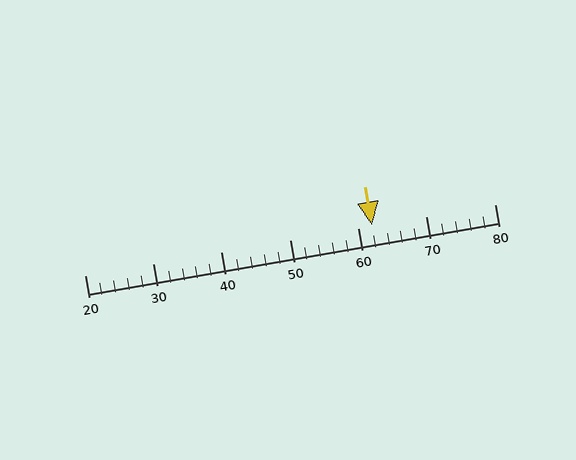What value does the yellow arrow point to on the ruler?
The yellow arrow points to approximately 62.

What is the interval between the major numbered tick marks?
The major tick marks are spaced 10 units apart.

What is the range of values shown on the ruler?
The ruler shows values from 20 to 80.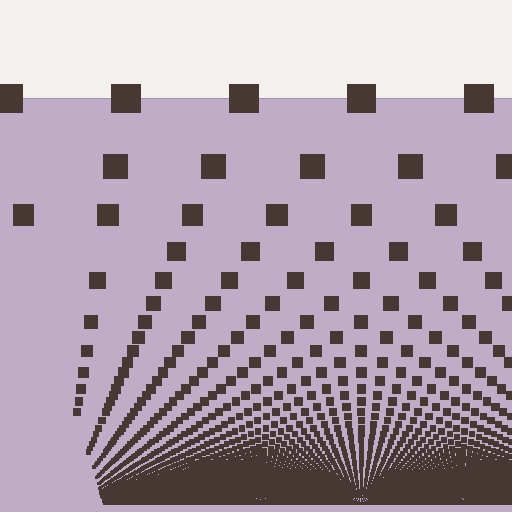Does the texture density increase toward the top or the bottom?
Density increases toward the bottom.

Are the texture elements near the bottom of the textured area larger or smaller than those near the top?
Smaller. The gradient is inverted — elements near the bottom are smaller and denser.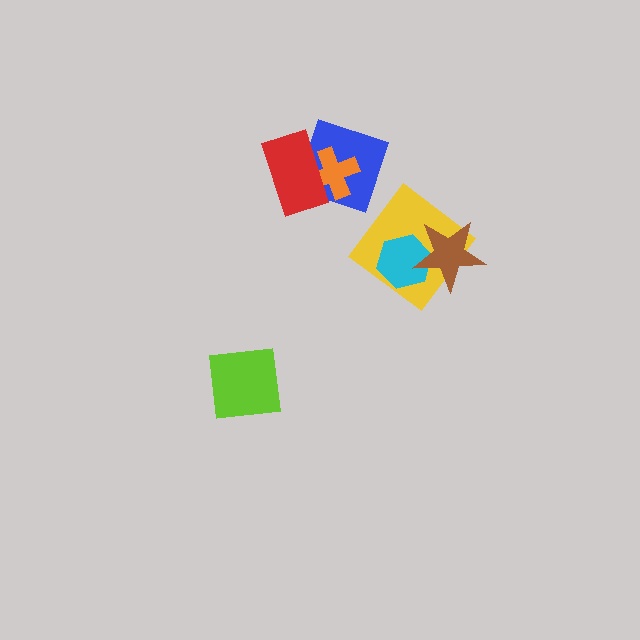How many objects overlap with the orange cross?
2 objects overlap with the orange cross.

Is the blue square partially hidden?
Yes, it is partially covered by another shape.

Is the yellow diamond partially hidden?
Yes, it is partially covered by another shape.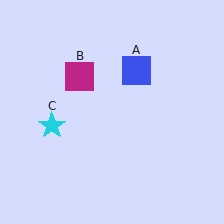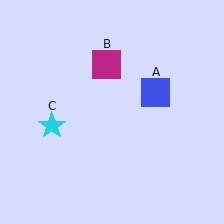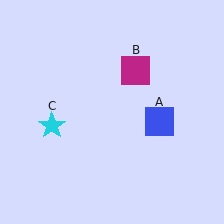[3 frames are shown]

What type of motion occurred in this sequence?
The blue square (object A), magenta square (object B) rotated clockwise around the center of the scene.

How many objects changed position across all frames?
2 objects changed position: blue square (object A), magenta square (object B).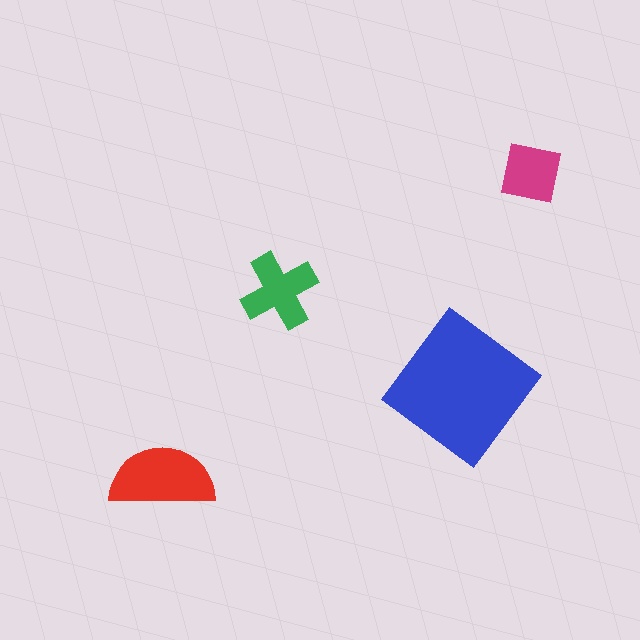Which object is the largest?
The blue diamond.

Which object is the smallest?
The magenta square.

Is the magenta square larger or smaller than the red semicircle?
Smaller.